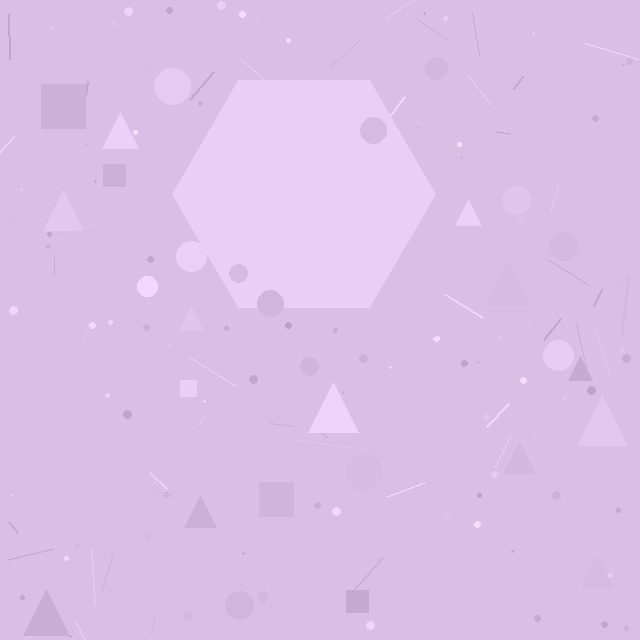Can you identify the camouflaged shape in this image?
The camouflaged shape is a hexagon.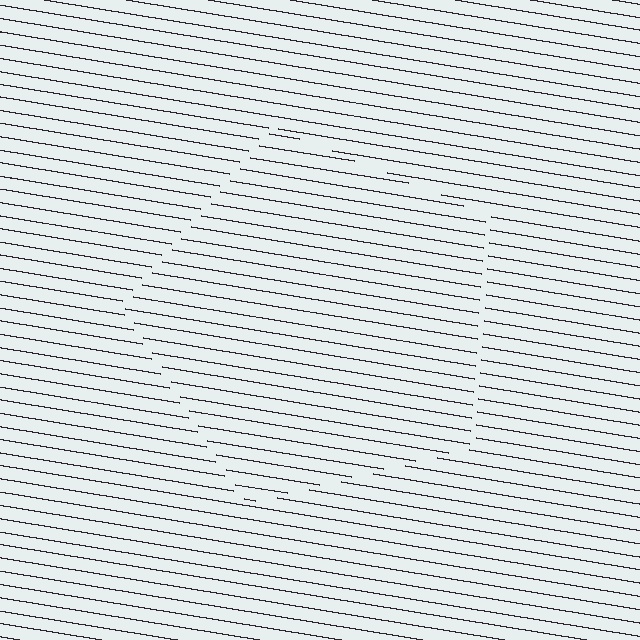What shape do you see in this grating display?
An illusory pentagon. The interior of the shape contains the same grating, shifted by half a period — the contour is defined by the phase discontinuity where line-ends from the inner and outer gratings abut.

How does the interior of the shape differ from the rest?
The interior of the shape contains the same grating, shifted by half a period — the contour is defined by the phase discontinuity where line-ends from the inner and outer gratings abut.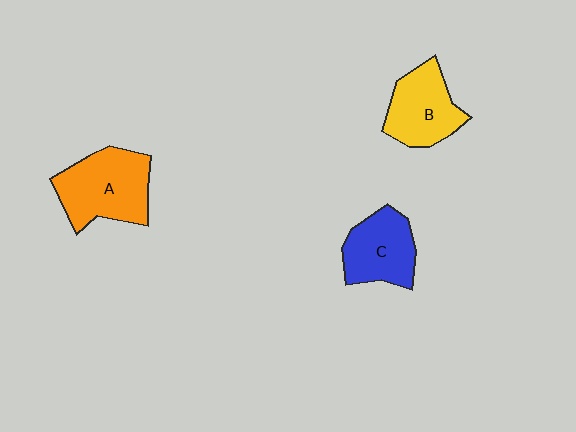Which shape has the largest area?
Shape A (orange).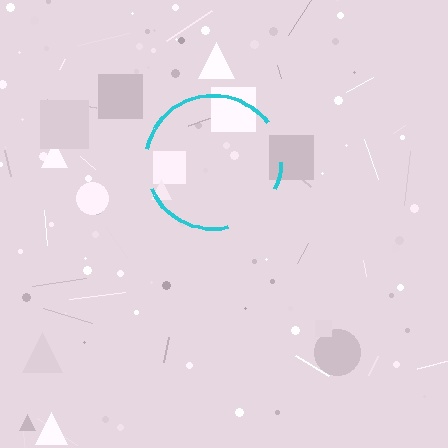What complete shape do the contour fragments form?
The contour fragments form a circle.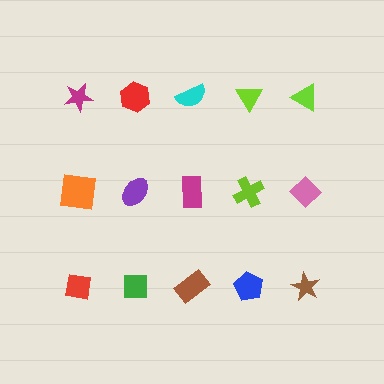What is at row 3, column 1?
A red square.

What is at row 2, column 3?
A magenta rectangle.